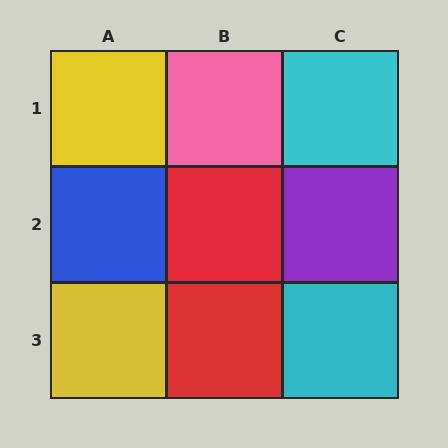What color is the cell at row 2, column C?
Purple.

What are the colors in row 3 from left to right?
Yellow, red, cyan.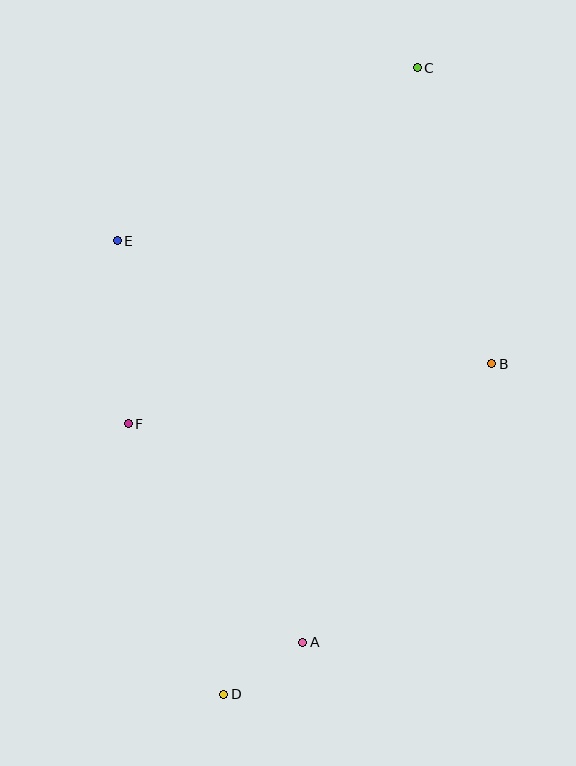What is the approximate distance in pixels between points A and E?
The distance between A and E is approximately 442 pixels.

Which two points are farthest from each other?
Points C and D are farthest from each other.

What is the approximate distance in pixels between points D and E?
The distance between D and E is approximately 466 pixels.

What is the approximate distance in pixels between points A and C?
The distance between A and C is approximately 586 pixels.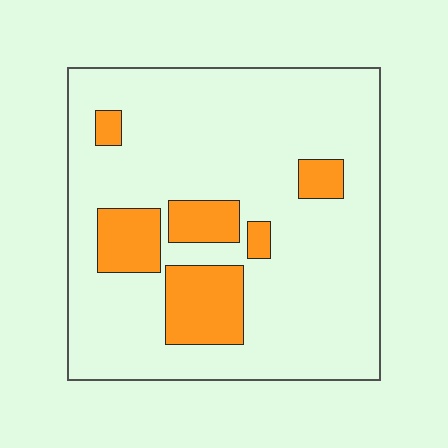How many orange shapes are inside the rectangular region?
6.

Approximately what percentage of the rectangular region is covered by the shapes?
Approximately 20%.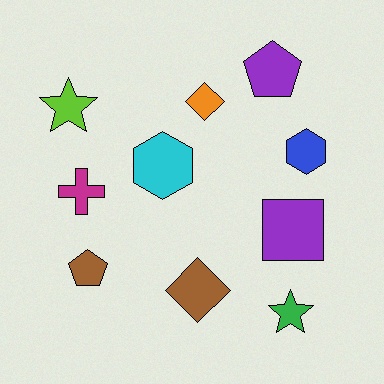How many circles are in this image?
There are no circles.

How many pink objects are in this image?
There are no pink objects.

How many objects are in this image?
There are 10 objects.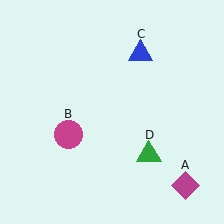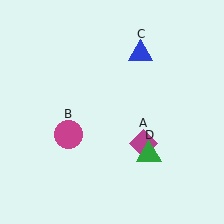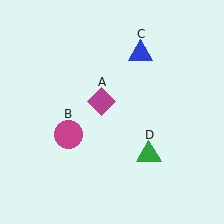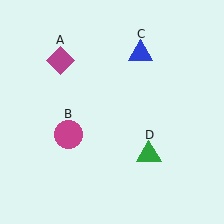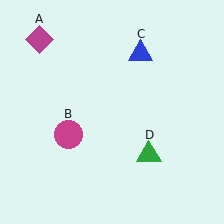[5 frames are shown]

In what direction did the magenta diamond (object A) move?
The magenta diamond (object A) moved up and to the left.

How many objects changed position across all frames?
1 object changed position: magenta diamond (object A).